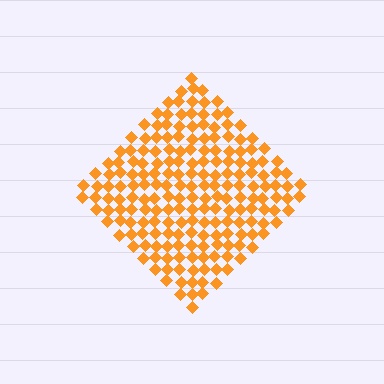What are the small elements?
The small elements are diamonds.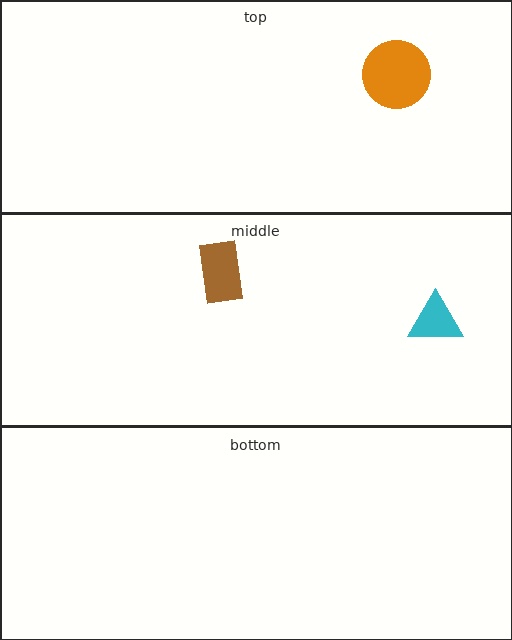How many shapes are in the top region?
1.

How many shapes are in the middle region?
2.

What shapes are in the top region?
The orange circle.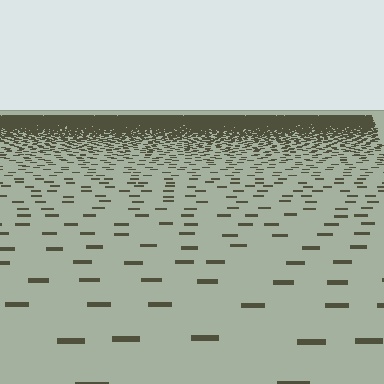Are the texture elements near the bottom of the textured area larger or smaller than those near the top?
Larger. Near the bottom, elements are closer to the viewer and appear at a bigger on-screen size.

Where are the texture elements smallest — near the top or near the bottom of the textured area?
Near the top.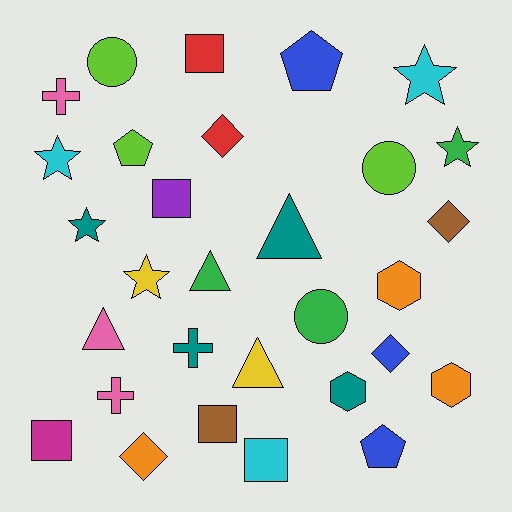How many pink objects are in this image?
There are 3 pink objects.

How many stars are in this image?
There are 5 stars.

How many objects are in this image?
There are 30 objects.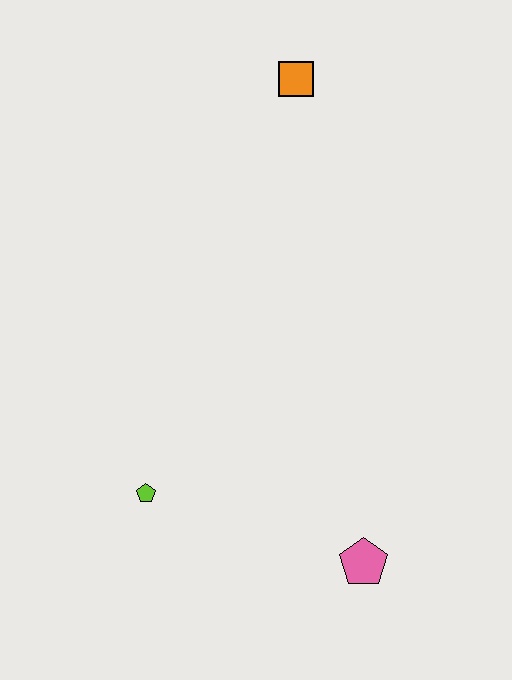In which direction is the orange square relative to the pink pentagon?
The orange square is above the pink pentagon.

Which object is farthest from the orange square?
The pink pentagon is farthest from the orange square.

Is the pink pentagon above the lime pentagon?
No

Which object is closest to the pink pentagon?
The lime pentagon is closest to the pink pentagon.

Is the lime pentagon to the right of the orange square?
No